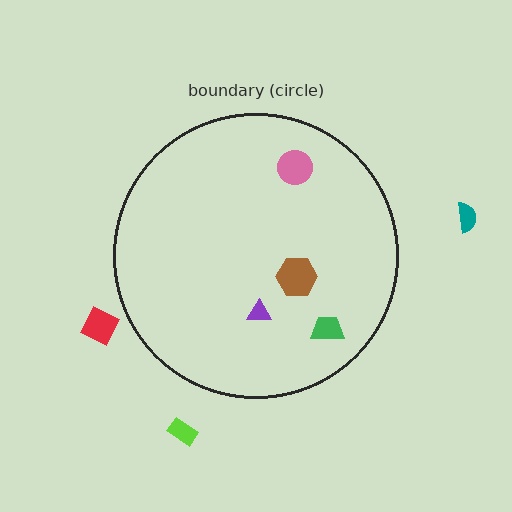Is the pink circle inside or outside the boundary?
Inside.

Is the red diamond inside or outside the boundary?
Outside.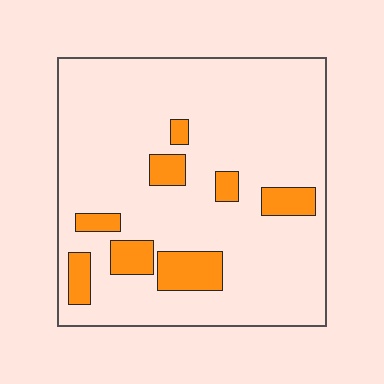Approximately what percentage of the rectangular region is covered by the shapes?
Approximately 15%.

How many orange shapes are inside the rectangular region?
8.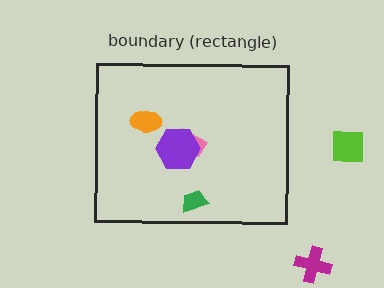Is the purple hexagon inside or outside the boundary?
Inside.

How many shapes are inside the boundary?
4 inside, 2 outside.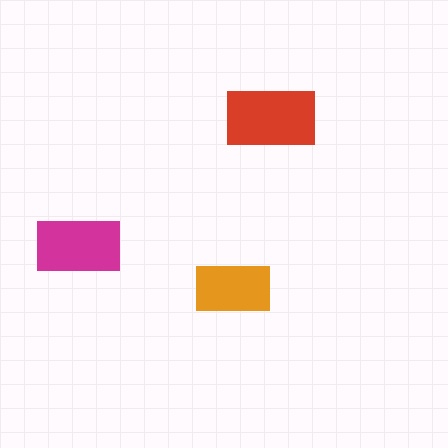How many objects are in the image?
There are 3 objects in the image.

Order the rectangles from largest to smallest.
the red one, the magenta one, the orange one.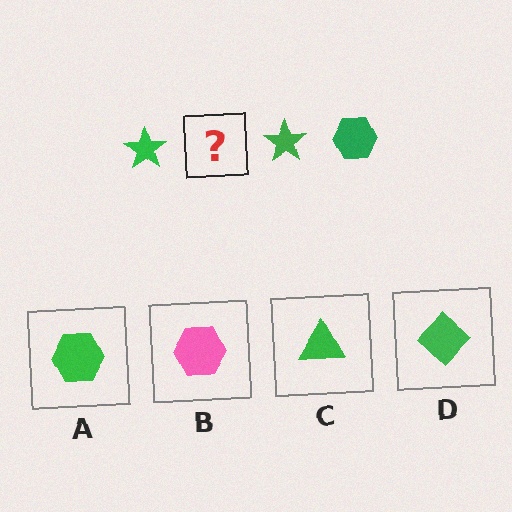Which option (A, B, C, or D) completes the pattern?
A.